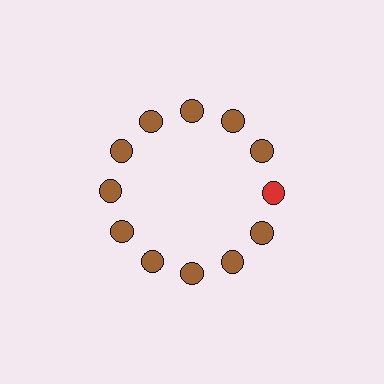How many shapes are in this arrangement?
There are 12 shapes arranged in a ring pattern.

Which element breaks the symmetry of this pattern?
The red circle at roughly the 3 o'clock position breaks the symmetry. All other shapes are brown circles.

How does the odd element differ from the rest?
It has a different color: red instead of brown.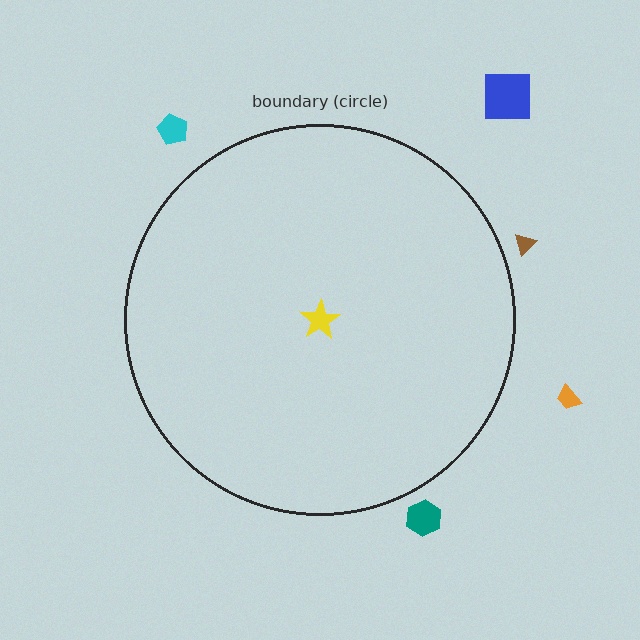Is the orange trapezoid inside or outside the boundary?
Outside.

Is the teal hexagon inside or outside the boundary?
Outside.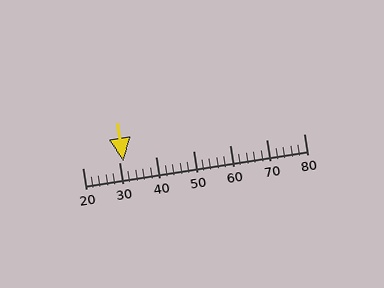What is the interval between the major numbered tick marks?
The major tick marks are spaced 10 units apart.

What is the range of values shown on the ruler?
The ruler shows values from 20 to 80.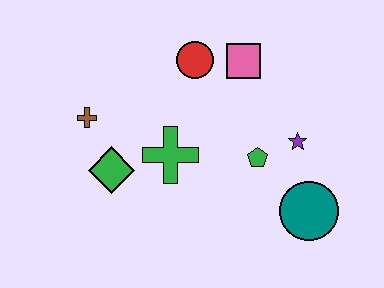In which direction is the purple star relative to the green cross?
The purple star is to the right of the green cross.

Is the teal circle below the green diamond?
Yes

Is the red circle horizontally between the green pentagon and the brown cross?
Yes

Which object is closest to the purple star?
The green pentagon is closest to the purple star.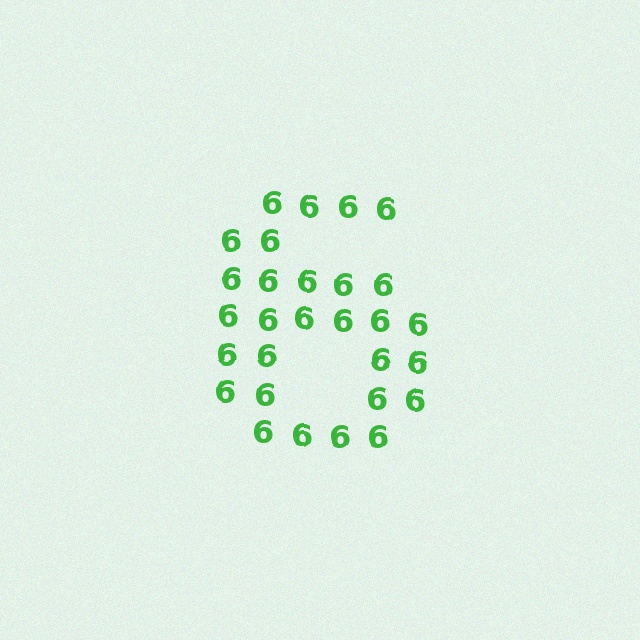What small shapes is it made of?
It is made of small digit 6's.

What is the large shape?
The large shape is the digit 6.